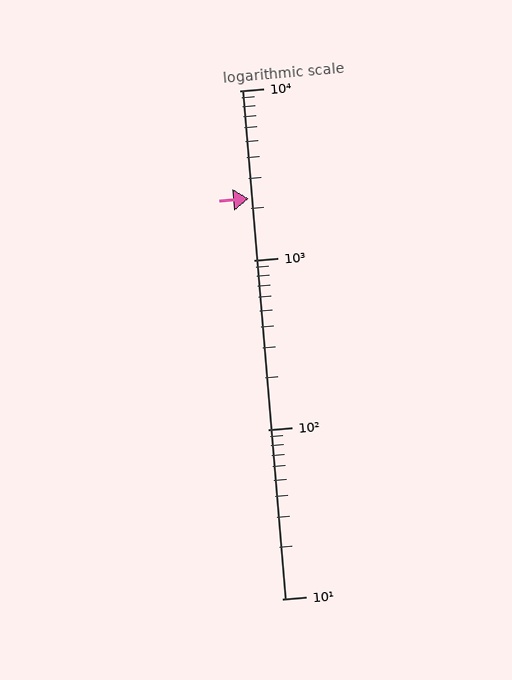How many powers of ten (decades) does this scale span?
The scale spans 3 decades, from 10 to 10000.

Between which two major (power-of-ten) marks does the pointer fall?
The pointer is between 1000 and 10000.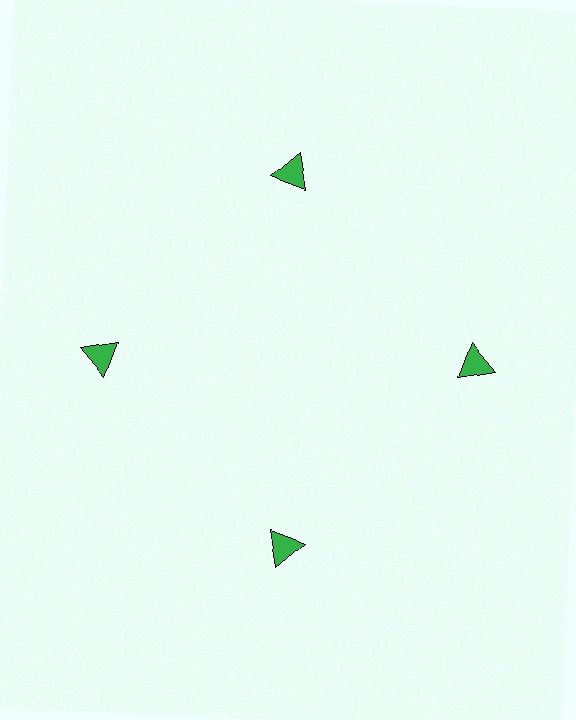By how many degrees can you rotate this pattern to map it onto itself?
The pattern maps onto itself every 90 degrees of rotation.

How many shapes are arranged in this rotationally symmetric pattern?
There are 4 shapes, arranged in 4 groups of 1.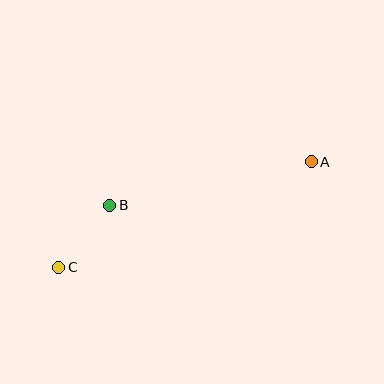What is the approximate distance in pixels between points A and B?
The distance between A and B is approximately 206 pixels.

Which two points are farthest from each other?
Points A and C are farthest from each other.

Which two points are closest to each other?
Points B and C are closest to each other.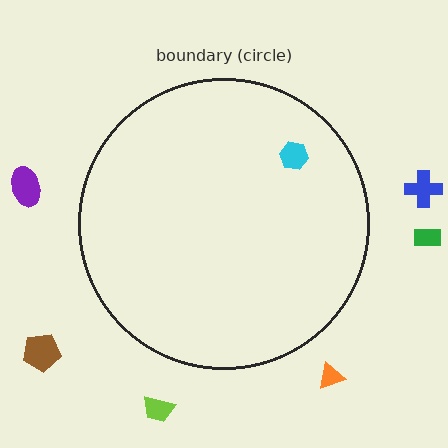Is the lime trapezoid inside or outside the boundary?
Outside.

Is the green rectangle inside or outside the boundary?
Outside.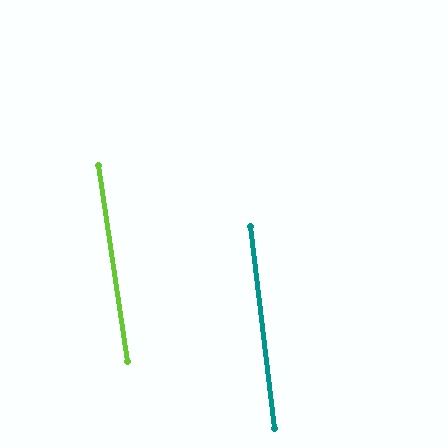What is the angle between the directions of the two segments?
Approximately 1 degree.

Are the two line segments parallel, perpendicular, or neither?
Parallel — their directions differ by only 1.4°.